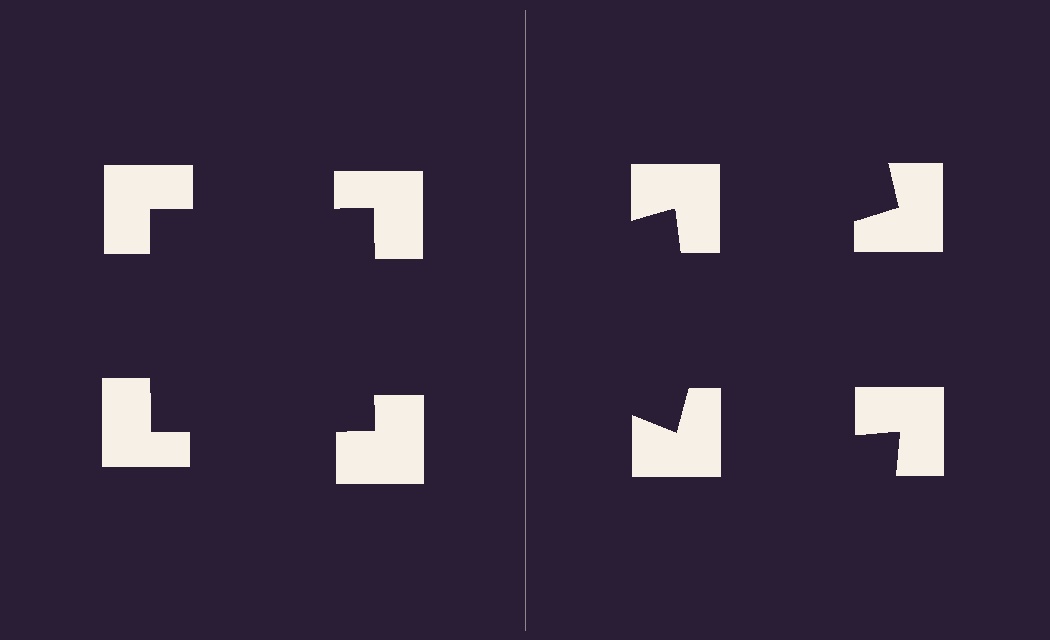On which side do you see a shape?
An illusory square appears on the left side. On the right side the wedge cuts are rotated, so no coherent shape forms.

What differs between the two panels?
The notched squares are positioned identically on both sides; only the wedge orientations differ. On the left they align to a square; on the right they are misaligned.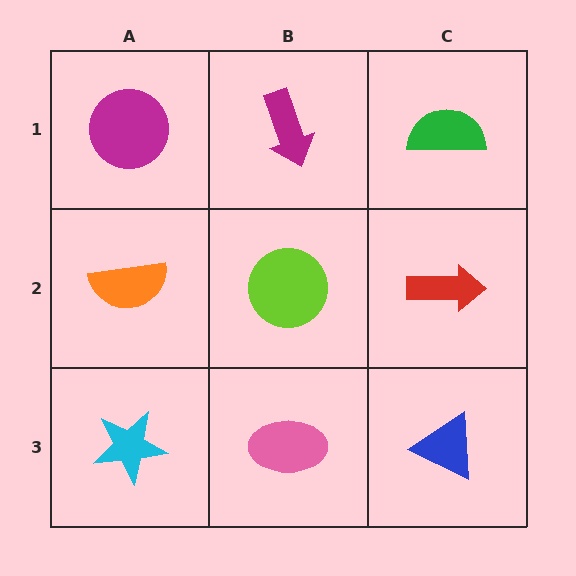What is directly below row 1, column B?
A lime circle.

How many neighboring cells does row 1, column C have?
2.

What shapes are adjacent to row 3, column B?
A lime circle (row 2, column B), a cyan star (row 3, column A), a blue triangle (row 3, column C).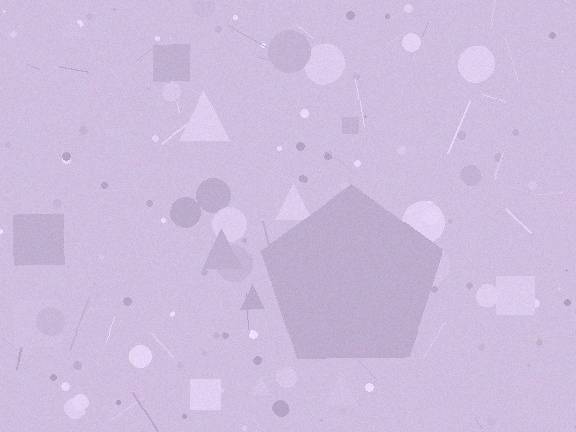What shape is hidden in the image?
A pentagon is hidden in the image.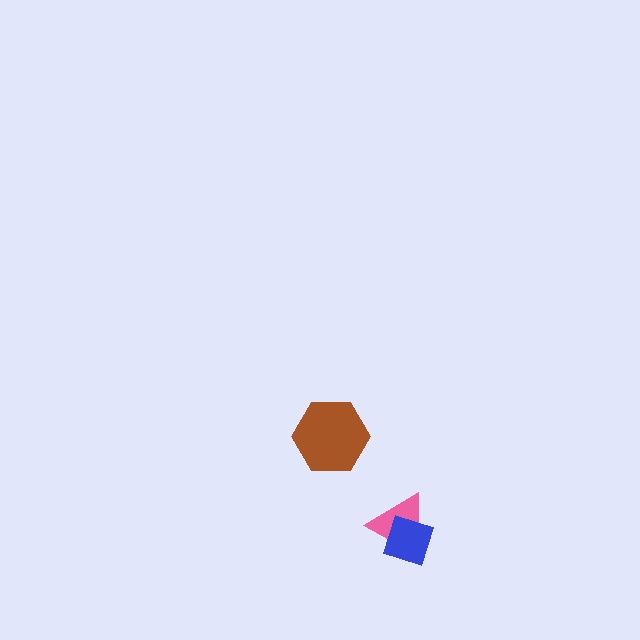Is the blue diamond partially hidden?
No, no other shape covers it.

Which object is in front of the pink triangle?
The blue diamond is in front of the pink triangle.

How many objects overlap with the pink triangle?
1 object overlaps with the pink triangle.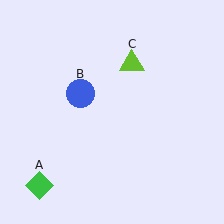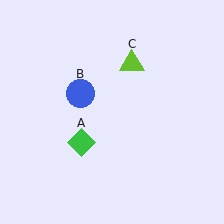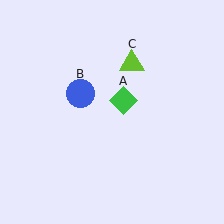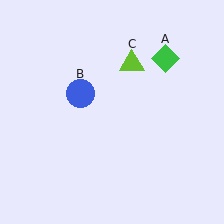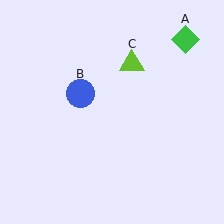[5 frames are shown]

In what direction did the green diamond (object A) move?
The green diamond (object A) moved up and to the right.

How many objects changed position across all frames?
1 object changed position: green diamond (object A).